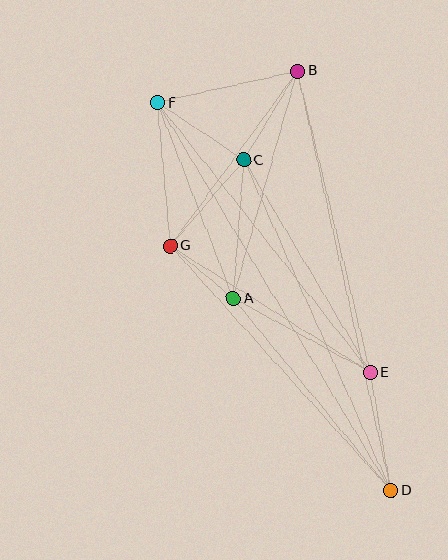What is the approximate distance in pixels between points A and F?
The distance between A and F is approximately 210 pixels.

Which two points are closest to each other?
Points A and G are closest to each other.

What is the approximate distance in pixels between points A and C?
The distance between A and C is approximately 139 pixels.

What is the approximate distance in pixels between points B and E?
The distance between B and E is approximately 310 pixels.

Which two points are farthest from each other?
Points D and F are farthest from each other.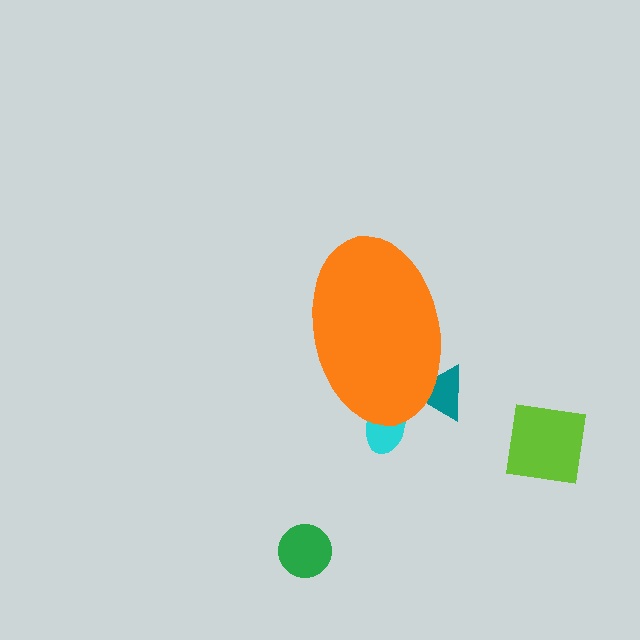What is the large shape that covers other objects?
An orange ellipse.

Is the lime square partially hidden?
No, the lime square is fully visible.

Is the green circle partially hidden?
No, the green circle is fully visible.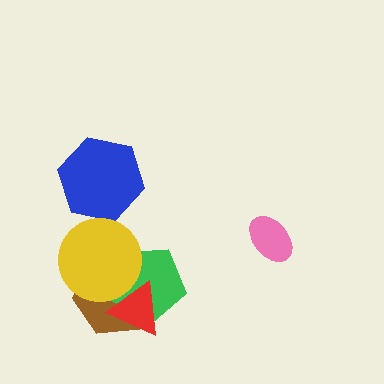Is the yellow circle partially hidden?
Yes, it is partially covered by another shape.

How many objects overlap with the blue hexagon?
0 objects overlap with the blue hexagon.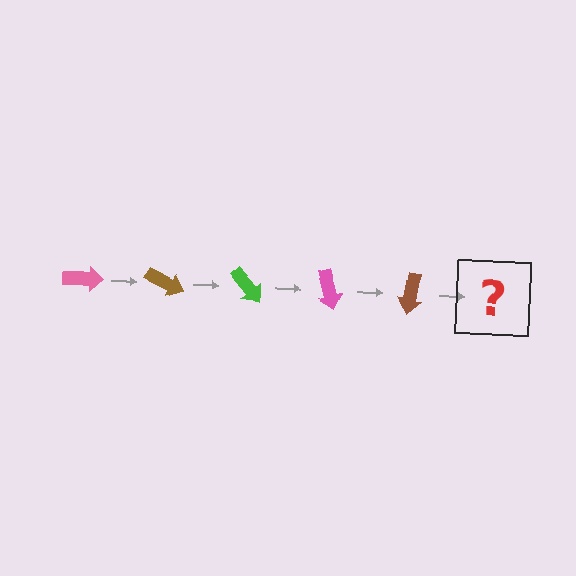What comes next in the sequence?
The next element should be a green arrow, rotated 125 degrees from the start.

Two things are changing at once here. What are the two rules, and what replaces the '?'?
The two rules are that it rotates 25 degrees each step and the color cycles through pink, brown, and green. The '?' should be a green arrow, rotated 125 degrees from the start.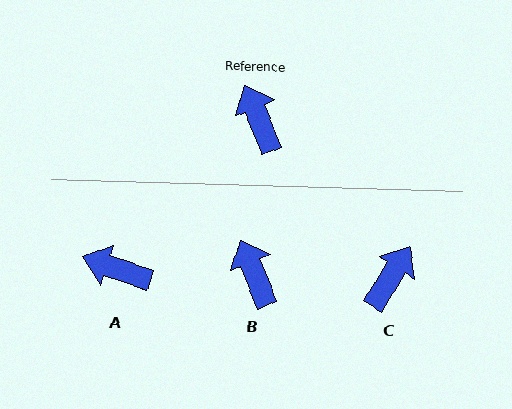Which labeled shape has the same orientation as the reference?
B.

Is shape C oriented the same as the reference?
No, it is off by about 54 degrees.